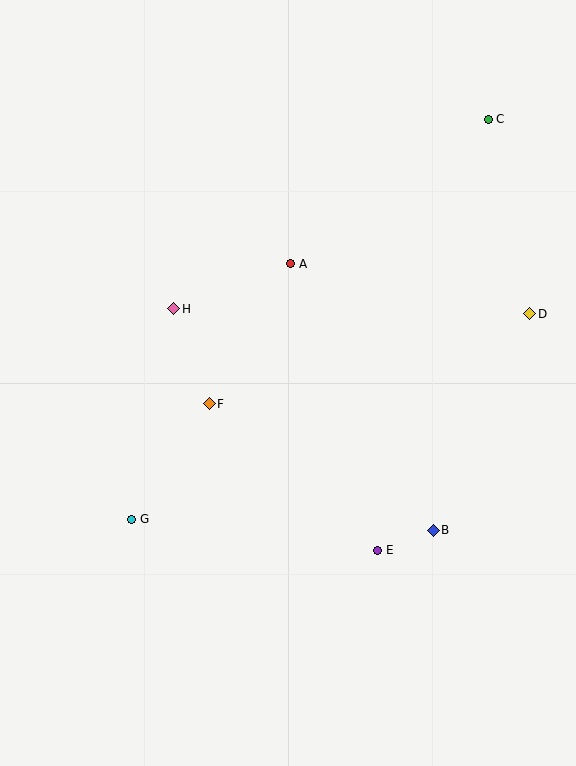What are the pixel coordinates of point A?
Point A is at (291, 264).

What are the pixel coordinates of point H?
Point H is at (173, 309).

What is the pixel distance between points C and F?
The distance between C and F is 398 pixels.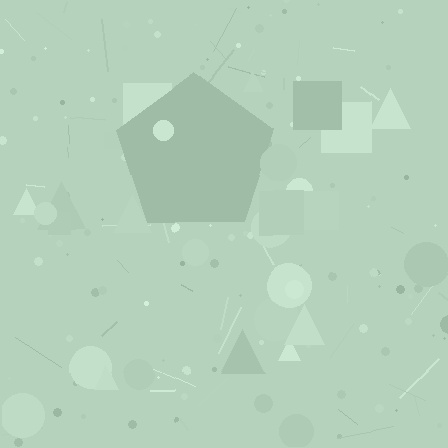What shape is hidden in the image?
A pentagon is hidden in the image.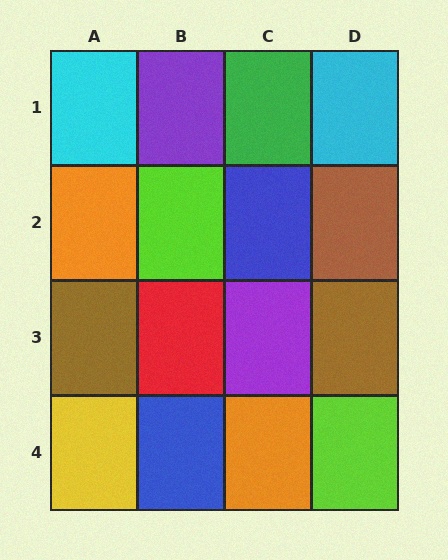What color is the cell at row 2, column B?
Lime.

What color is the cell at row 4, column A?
Yellow.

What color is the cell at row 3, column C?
Purple.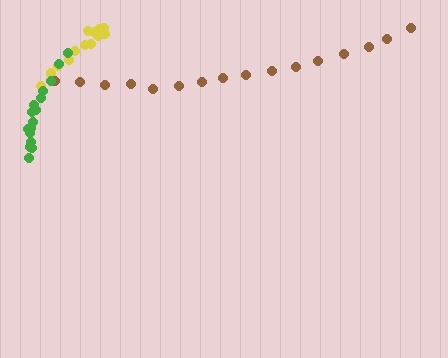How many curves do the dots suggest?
There are 3 distinct paths.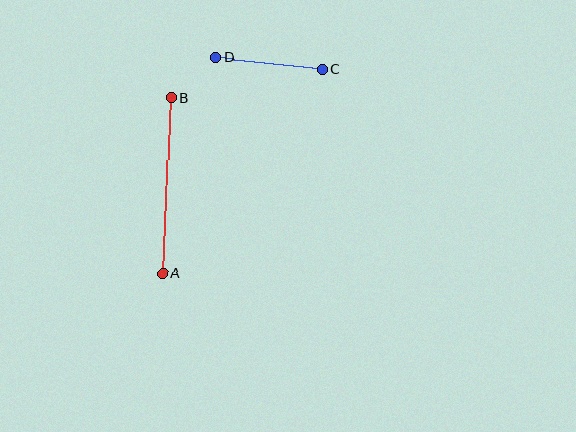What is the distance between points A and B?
The distance is approximately 176 pixels.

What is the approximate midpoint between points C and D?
The midpoint is at approximately (269, 64) pixels.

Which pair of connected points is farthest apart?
Points A and B are farthest apart.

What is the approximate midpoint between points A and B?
The midpoint is at approximately (167, 185) pixels.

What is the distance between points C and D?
The distance is approximately 107 pixels.